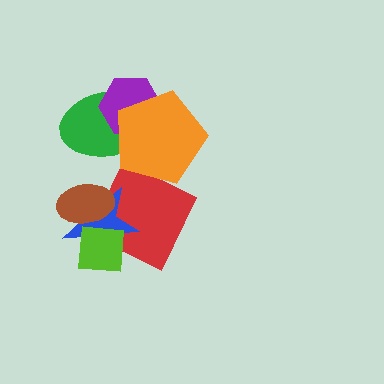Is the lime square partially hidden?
Yes, it is partially covered by another shape.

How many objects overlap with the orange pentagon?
3 objects overlap with the orange pentagon.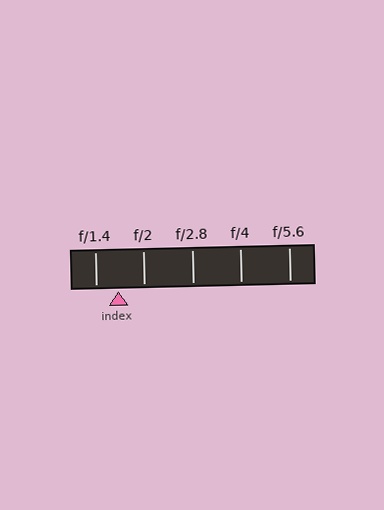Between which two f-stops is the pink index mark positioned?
The index mark is between f/1.4 and f/2.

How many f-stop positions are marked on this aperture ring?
There are 5 f-stop positions marked.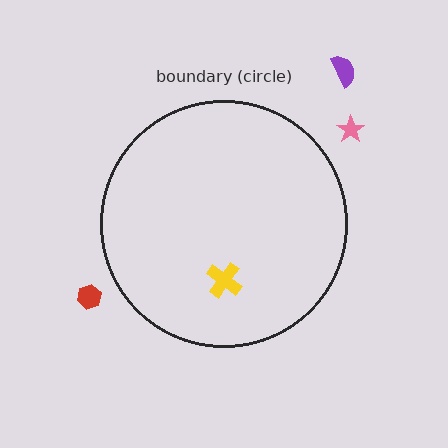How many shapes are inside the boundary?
1 inside, 3 outside.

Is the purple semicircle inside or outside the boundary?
Outside.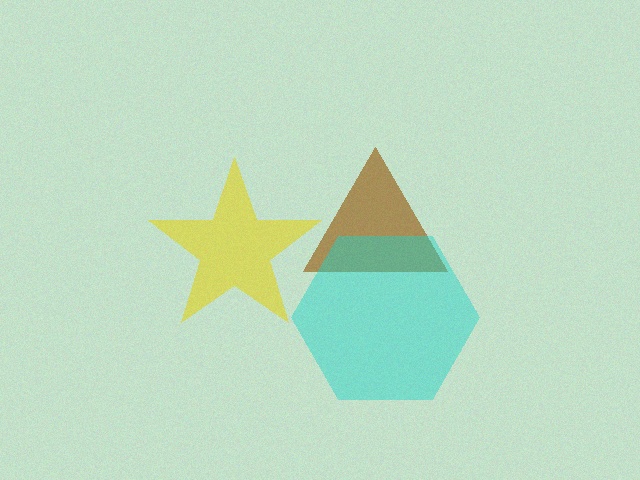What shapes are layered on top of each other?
The layered shapes are: a brown triangle, a yellow star, a cyan hexagon.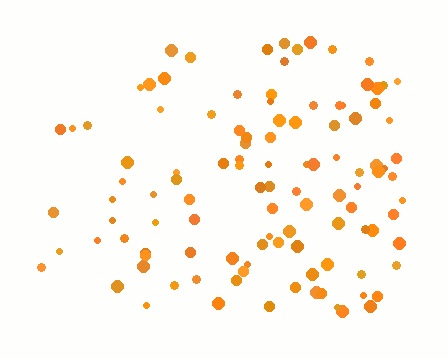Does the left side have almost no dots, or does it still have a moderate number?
Still a moderate number, just noticeably fewer than the right.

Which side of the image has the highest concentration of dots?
The right.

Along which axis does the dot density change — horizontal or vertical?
Horizontal.